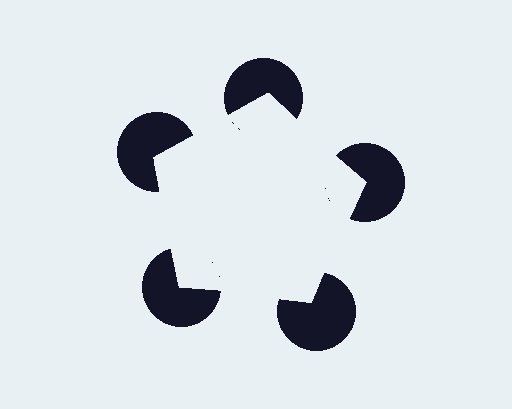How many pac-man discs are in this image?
There are 5 — one at each vertex of the illusory pentagon.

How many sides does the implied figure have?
5 sides.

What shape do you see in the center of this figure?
An illusory pentagon — its edges are inferred from the aligned wedge cuts in the pac-man discs, not physically drawn.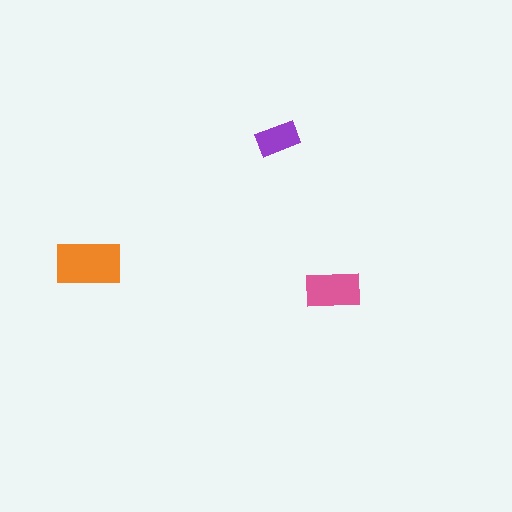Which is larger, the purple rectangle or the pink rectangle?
The pink one.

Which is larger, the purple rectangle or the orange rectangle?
The orange one.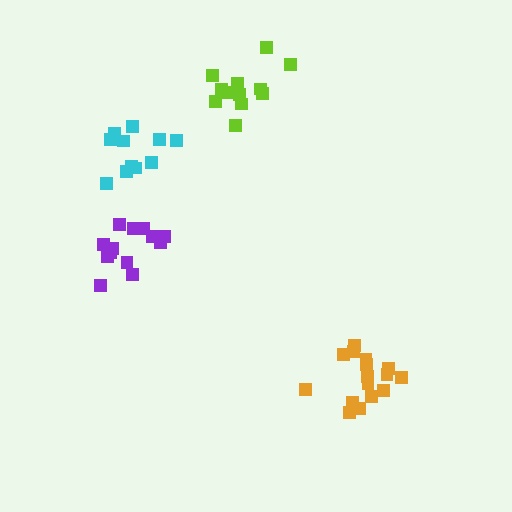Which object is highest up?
The lime cluster is topmost.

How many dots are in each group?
Group 1: 16 dots, Group 2: 11 dots, Group 3: 13 dots, Group 4: 12 dots (52 total).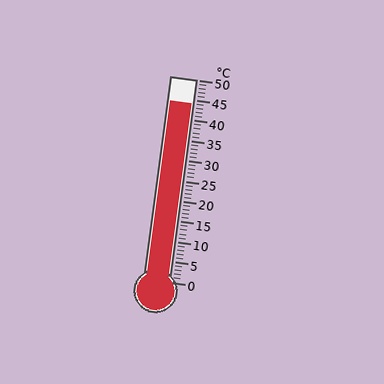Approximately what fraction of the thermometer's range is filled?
The thermometer is filled to approximately 90% of its range.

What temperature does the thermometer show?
The thermometer shows approximately 44°C.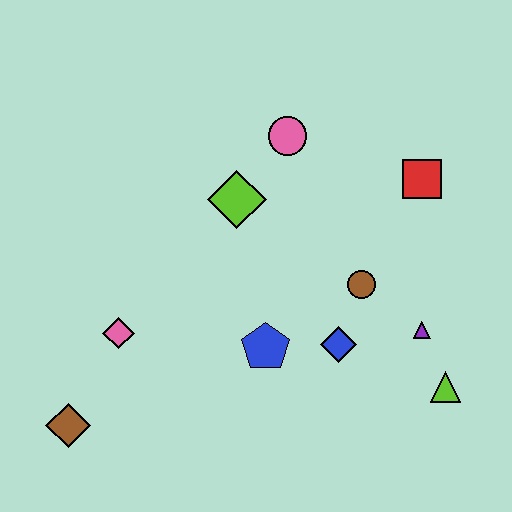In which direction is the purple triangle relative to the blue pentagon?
The purple triangle is to the right of the blue pentagon.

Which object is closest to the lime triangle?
The purple triangle is closest to the lime triangle.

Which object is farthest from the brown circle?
The brown diamond is farthest from the brown circle.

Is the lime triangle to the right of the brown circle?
Yes